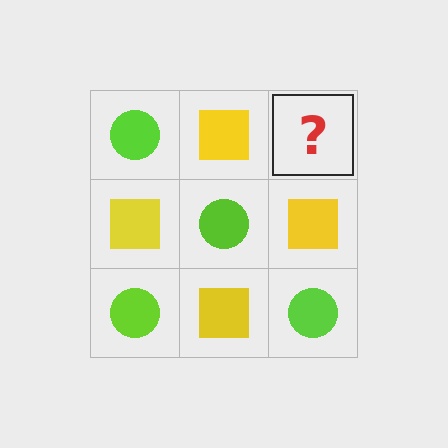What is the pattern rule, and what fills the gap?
The rule is that it alternates lime circle and yellow square in a checkerboard pattern. The gap should be filled with a lime circle.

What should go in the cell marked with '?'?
The missing cell should contain a lime circle.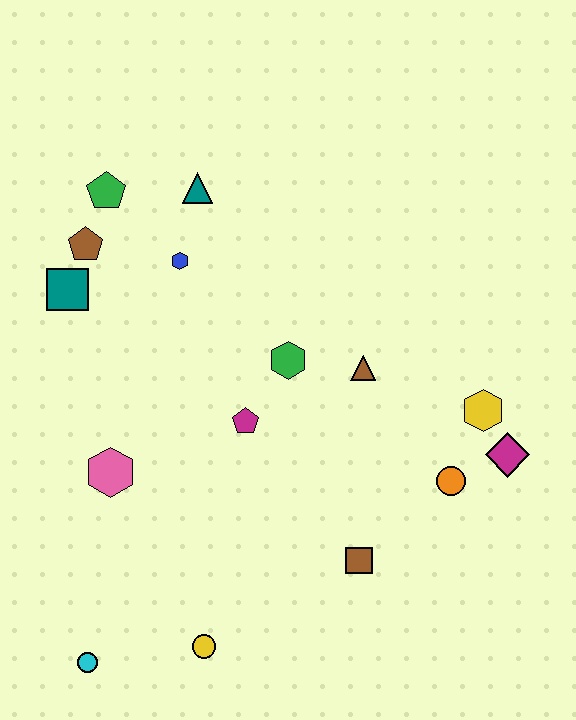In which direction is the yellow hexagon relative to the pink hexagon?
The yellow hexagon is to the right of the pink hexagon.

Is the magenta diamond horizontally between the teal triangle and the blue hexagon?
No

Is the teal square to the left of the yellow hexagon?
Yes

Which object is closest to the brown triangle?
The green hexagon is closest to the brown triangle.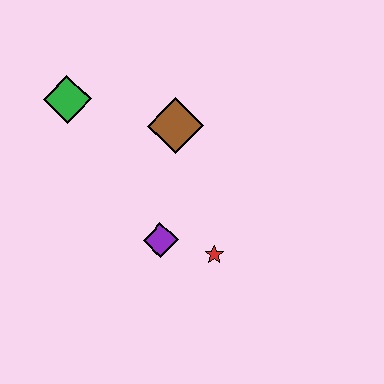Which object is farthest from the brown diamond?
The red star is farthest from the brown diamond.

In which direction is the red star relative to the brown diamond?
The red star is below the brown diamond.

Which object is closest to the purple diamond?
The red star is closest to the purple diamond.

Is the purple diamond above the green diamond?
No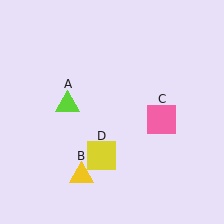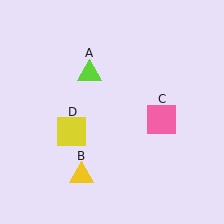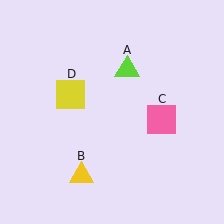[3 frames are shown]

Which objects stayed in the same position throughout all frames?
Yellow triangle (object B) and pink square (object C) remained stationary.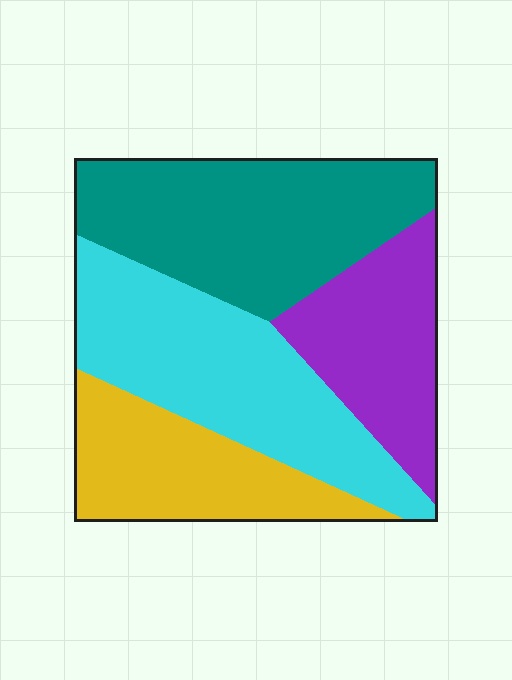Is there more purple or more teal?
Teal.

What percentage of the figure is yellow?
Yellow covers roughly 20% of the figure.